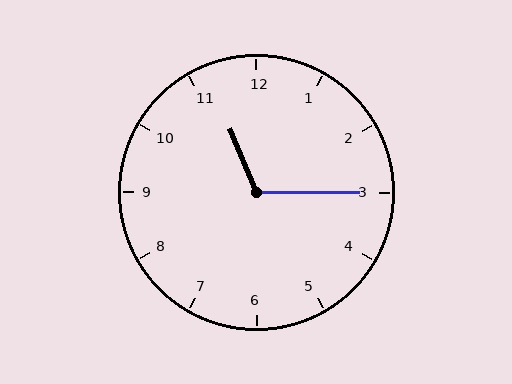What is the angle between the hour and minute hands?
Approximately 112 degrees.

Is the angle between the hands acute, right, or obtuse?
It is obtuse.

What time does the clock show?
11:15.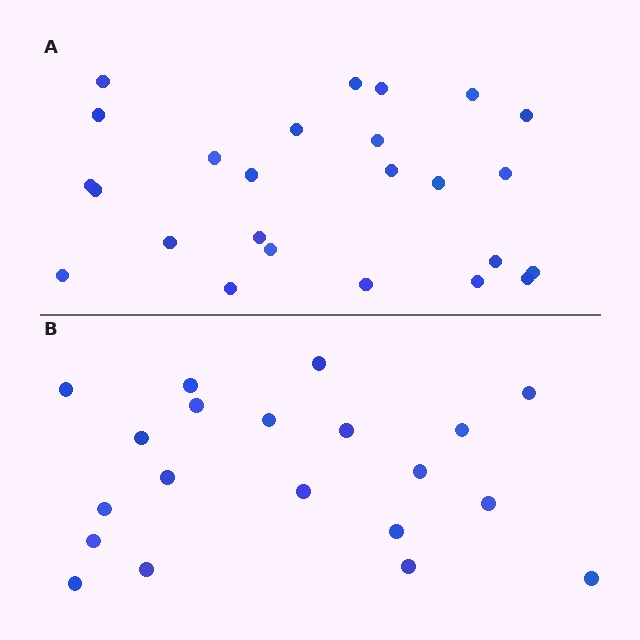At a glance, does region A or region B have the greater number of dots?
Region A (the top region) has more dots.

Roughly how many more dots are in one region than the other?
Region A has about 5 more dots than region B.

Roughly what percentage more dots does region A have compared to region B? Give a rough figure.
About 25% more.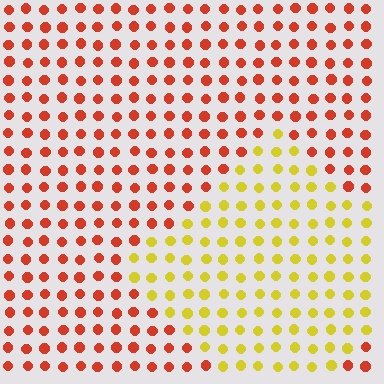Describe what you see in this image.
The image is filled with small red elements in a uniform arrangement. A diamond-shaped region is visible where the elements are tinted to a slightly different hue, forming a subtle color boundary.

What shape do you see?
I see a diamond.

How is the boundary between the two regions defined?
The boundary is defined purely by a slight shift in hue (about 51 degrees). Spacing, size, and orientation are identical on both sides.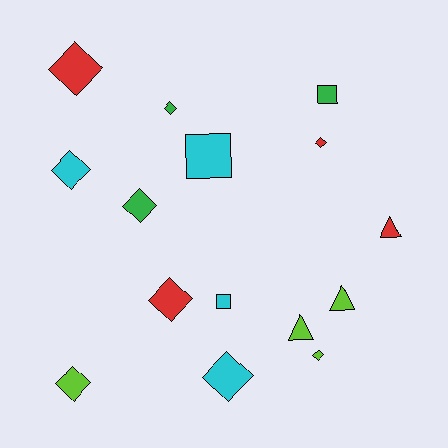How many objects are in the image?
There are 15 objects.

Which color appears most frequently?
Cyan, with 4 objects.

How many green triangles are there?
There are no green triangles.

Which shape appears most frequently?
Diamond, with 9 objects.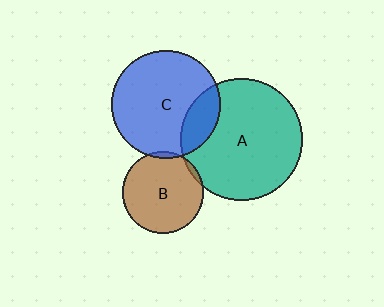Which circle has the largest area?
Circle A (teal).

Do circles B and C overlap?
Yes.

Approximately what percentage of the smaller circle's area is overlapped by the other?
Approximately 5%.